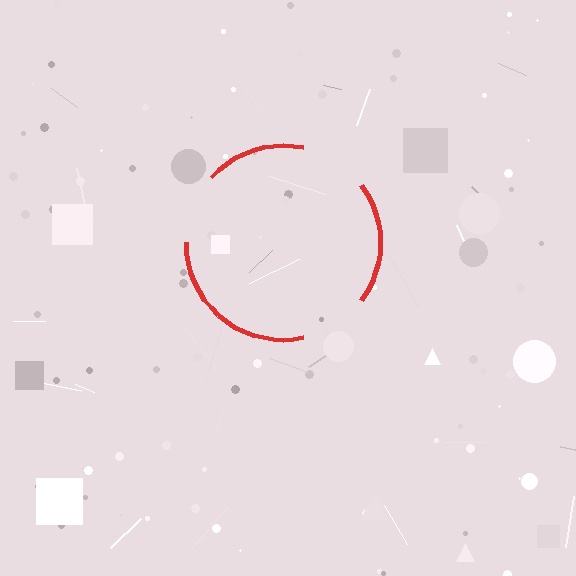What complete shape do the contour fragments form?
The contour fragments form a circle.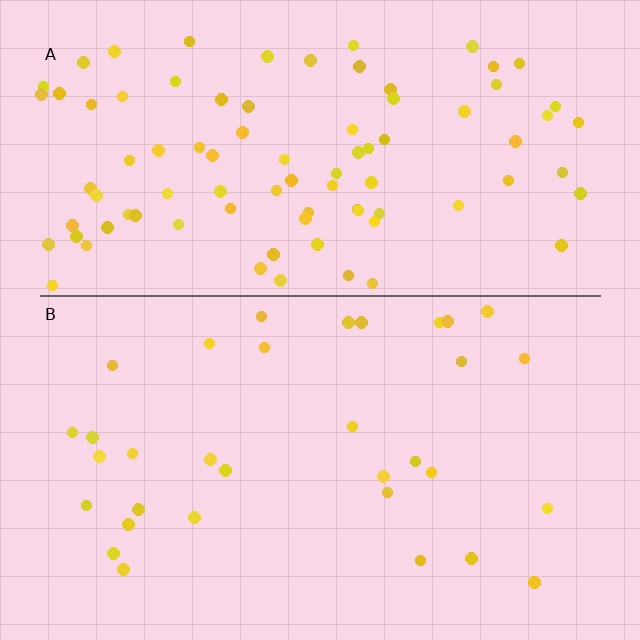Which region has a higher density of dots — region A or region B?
A (the top).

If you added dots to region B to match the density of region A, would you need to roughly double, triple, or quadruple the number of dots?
Approximately triple.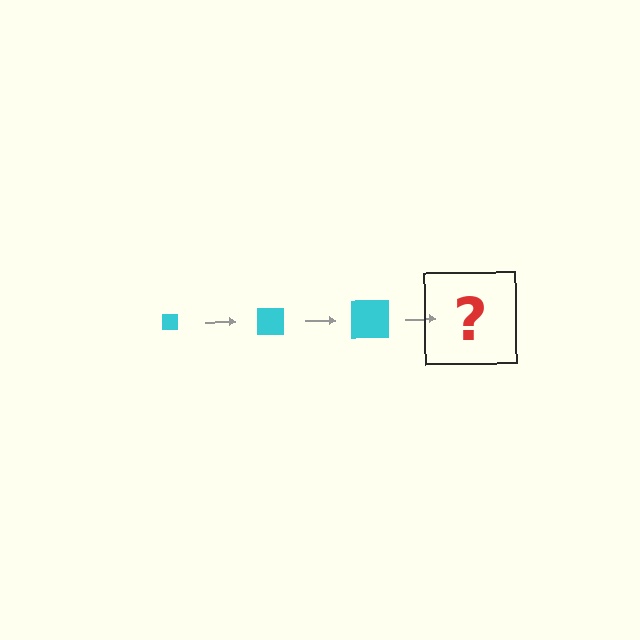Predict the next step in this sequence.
The next step is a cyan square, larger than the previous one.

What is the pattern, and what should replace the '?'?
The pattern is that the square gets progressively larger each step. The '?' should be a cyan square, larger than the previous one.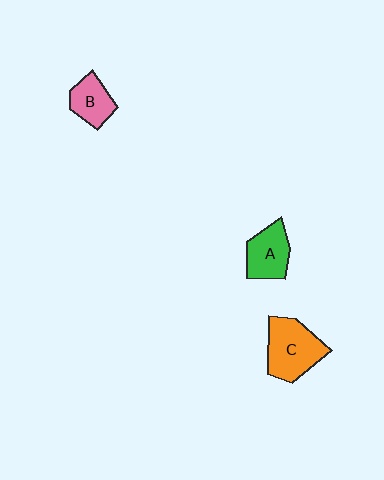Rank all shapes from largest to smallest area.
From largest to smallest: C (orange), A (green), B (pink).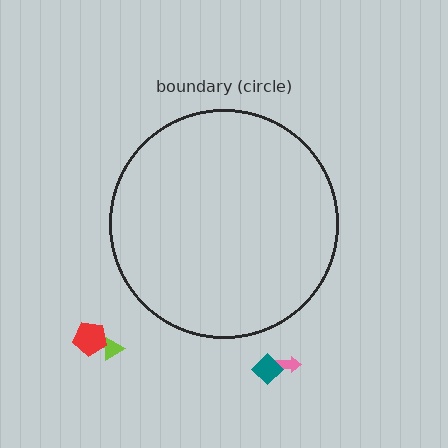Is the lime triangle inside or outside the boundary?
Outside.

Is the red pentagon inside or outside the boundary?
Outside.